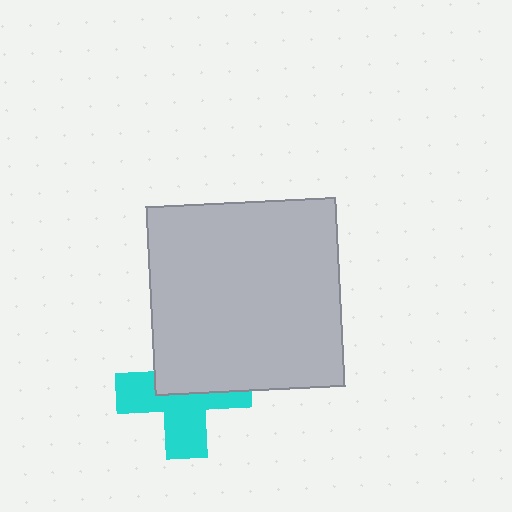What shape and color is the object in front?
The object in front is a light gray square.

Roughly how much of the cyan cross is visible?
About half of it is visible (roughly 53%).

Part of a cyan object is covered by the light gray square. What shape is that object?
It is a cross.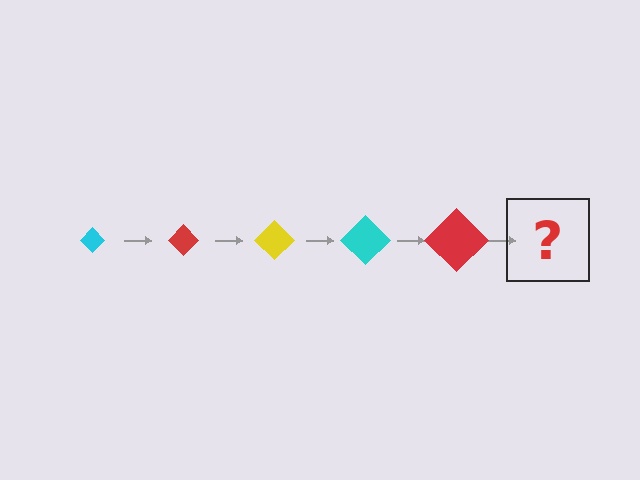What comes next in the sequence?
The next element should be a yellow diamond, larger than the previous one.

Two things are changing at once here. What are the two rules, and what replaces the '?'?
The two rules are that the diamond grows larger each step and the color cycles through cyan, red, and yellow. The '?' should be a yellow diamond, larger than the previous one.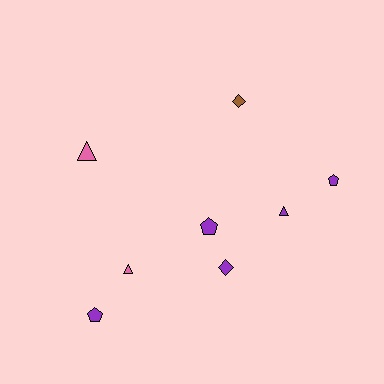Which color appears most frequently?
Purple, with 5 objects.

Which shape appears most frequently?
Triangle, with 3 objects.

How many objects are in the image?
There are 8 objects.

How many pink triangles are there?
There are 2 pink triangles.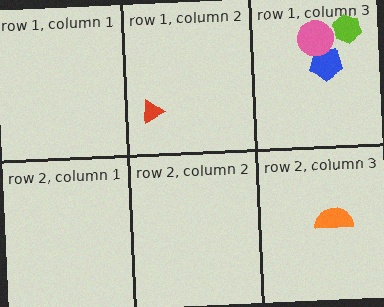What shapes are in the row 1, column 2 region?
The red triangle.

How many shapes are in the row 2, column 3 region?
1.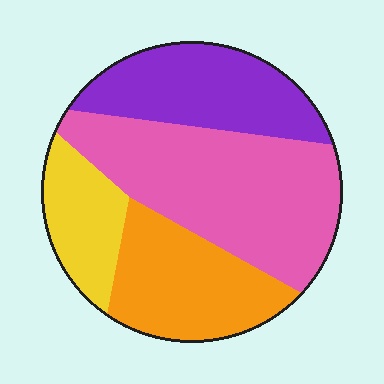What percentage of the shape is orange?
Orange takes up about one quarter (1/4) of the shape.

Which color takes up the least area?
Yellow, at roughly 15%.